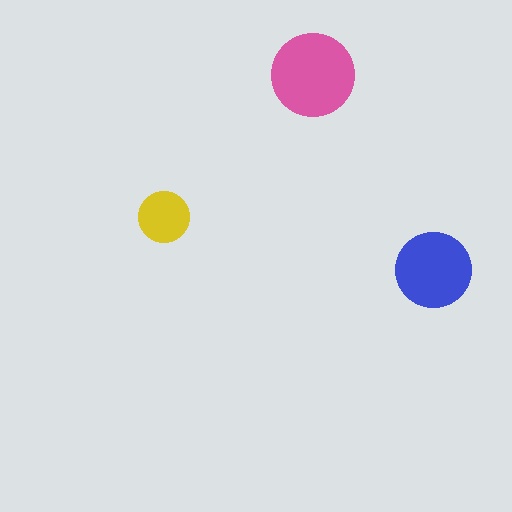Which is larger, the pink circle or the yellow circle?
The pink one.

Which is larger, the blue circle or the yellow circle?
The blue one.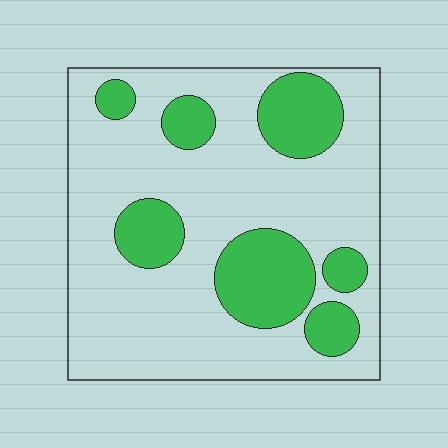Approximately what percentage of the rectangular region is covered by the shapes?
Approximately 25%.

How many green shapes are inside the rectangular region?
7.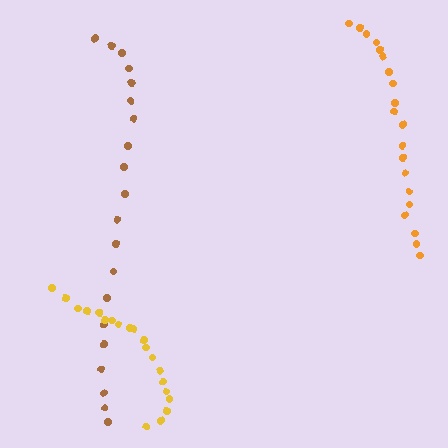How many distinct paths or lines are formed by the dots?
There are 3 distinct paths.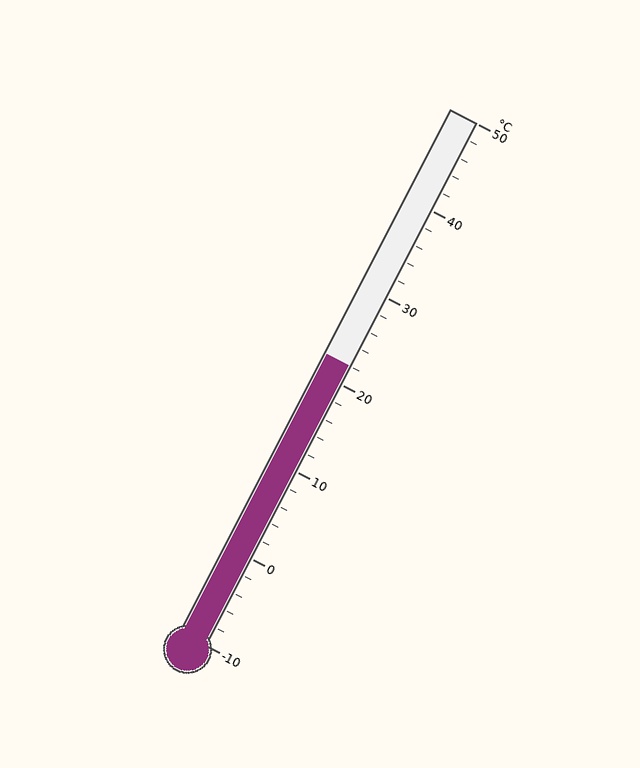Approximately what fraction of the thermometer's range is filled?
The thermometer is filled to approximately 55% of its range.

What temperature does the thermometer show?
The thermometer shows approximately 22°C.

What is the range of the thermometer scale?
The thermometer scale ranges from -10°C to 50°C.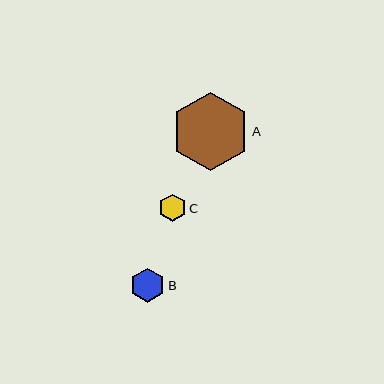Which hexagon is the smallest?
Hexagon C is the smallest with a size of approximately 27 pixels.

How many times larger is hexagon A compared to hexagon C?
Hexagon A is approximately 2.9 times the size of hexagon C.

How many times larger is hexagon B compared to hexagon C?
Hexagon B is approximately 1.3 times the size of hexagon C.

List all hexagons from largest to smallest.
From largest to smallest: A, B, C.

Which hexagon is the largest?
Hexagon A is the largest with a size of approximately 78 pixels.